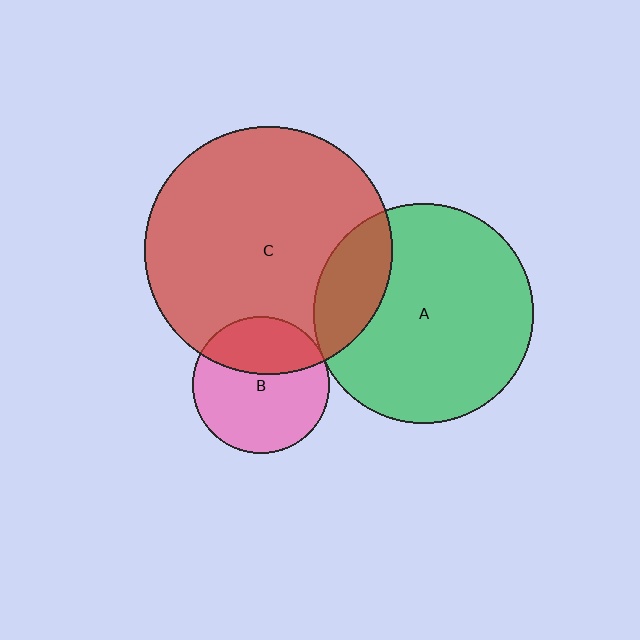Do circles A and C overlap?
Yes.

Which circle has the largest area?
Circle C (red).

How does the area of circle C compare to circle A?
Approximately 1.3 times.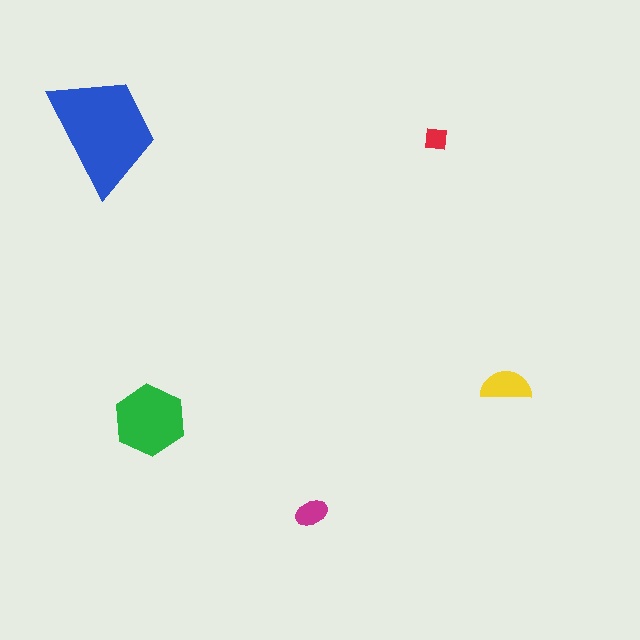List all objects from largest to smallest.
The blue trapezoid, the green hexagon, the yellow semicircle, the magenta ellipse, the red square.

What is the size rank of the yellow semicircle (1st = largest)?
3rd.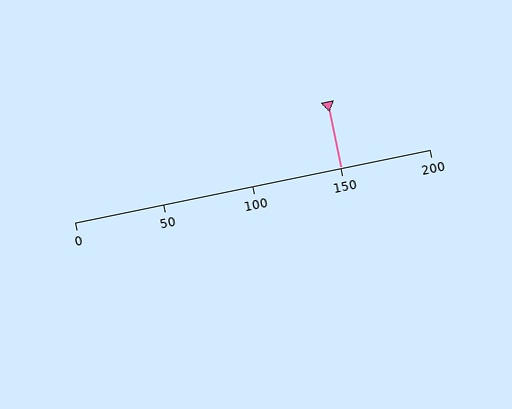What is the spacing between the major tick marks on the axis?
The major ticks are spaced 50 apart.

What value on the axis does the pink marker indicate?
The marker indicates approximately 150.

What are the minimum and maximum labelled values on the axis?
The axis runs from 0 to 200.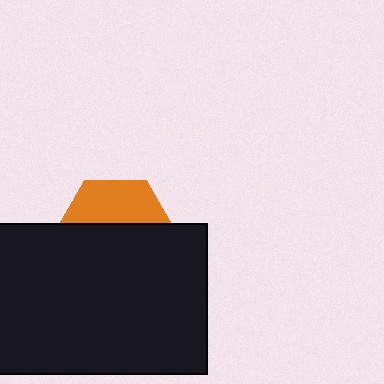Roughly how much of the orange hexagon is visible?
A small part of it is visible (roughly 37%).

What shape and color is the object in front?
The object in front is a black rectangle.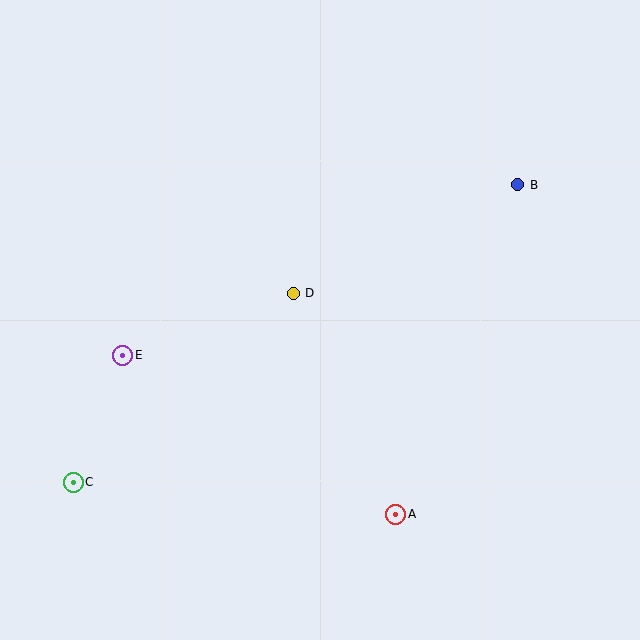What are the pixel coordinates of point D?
Point D is at (293, 293).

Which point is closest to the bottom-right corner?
Point A is closest to the bottom-right corner.